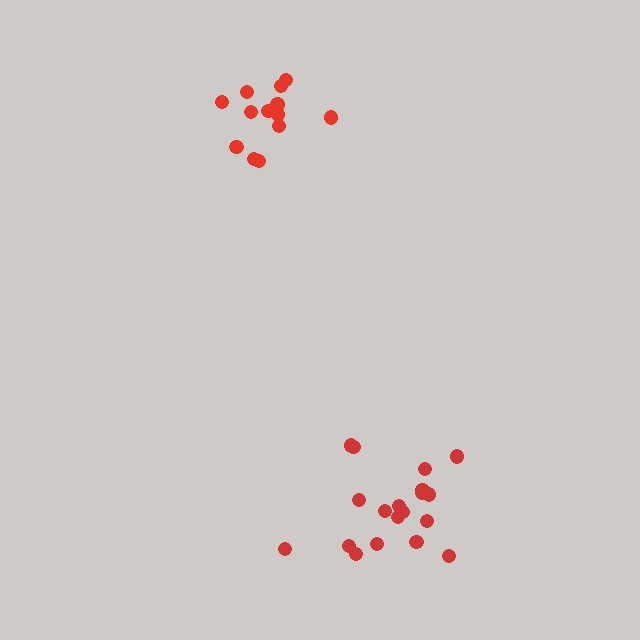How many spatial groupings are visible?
There are 2 spatial groupings.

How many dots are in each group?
Group 1: 13 dots, Group 2: 19 dots (32 total).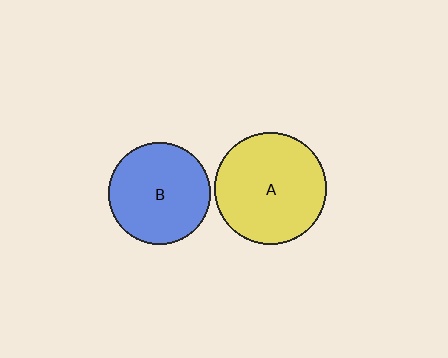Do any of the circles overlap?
No, none of the circles overlap.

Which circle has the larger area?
Circle A (yellow).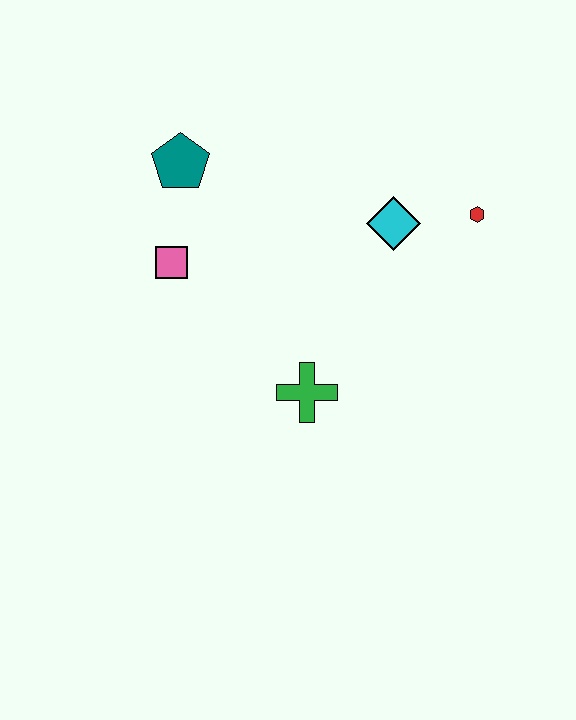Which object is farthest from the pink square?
The red hexagon is farthest from the pink square.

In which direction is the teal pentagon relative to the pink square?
The teal pentagon is above the pink square.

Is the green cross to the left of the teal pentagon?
No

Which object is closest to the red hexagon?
The cyan diamond is closest to the red hexagon.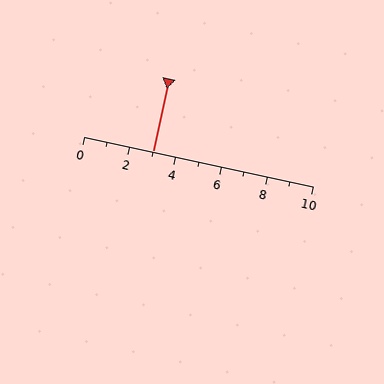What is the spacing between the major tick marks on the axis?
The major ticks are spaced 2 apart.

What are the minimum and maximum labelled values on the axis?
The axis runs from 0 to 10.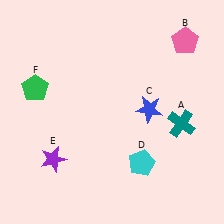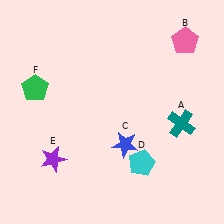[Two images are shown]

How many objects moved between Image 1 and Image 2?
1 object moved between the two images.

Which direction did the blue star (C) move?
The blue star (C) moved down.